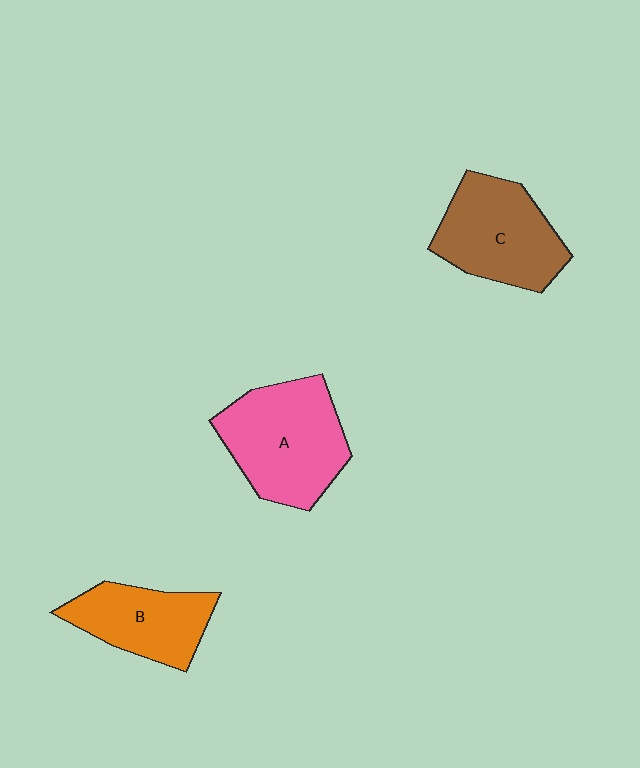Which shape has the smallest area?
Shape B (orange).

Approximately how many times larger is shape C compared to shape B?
Approximately 1.2 times.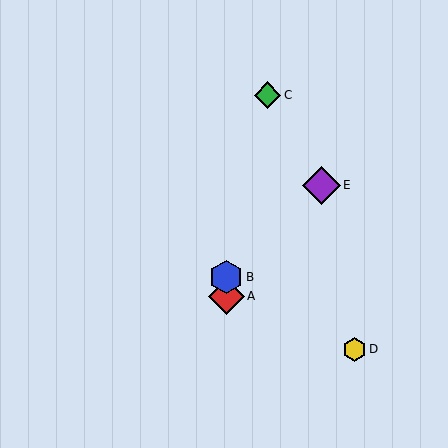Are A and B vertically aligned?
Yes, both are at x≈226.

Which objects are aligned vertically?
Objects A, B are aligned vertically.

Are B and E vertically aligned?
No, B is at x≈226 and E is at x≈321.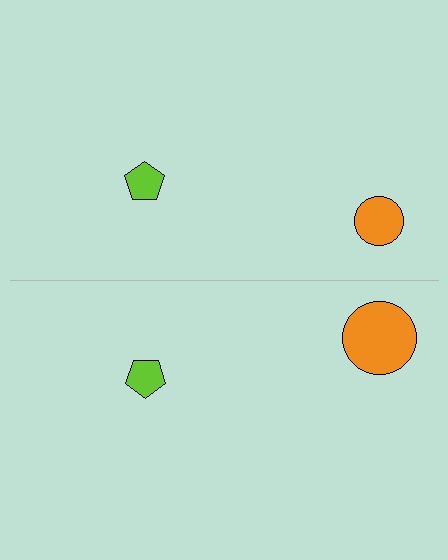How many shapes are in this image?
There are 4 shapes in this image.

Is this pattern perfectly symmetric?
No, the pattern is not perfectly symmetric. The orange circle on the bottom side has a different size than its mirror counterpart.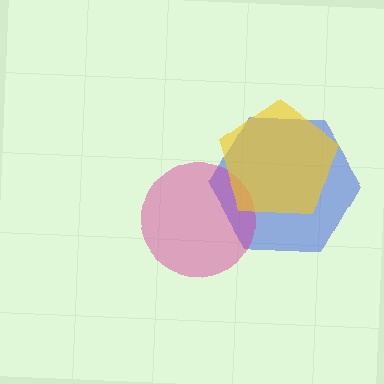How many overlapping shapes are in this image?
There are 3 overlapping shapes in the image.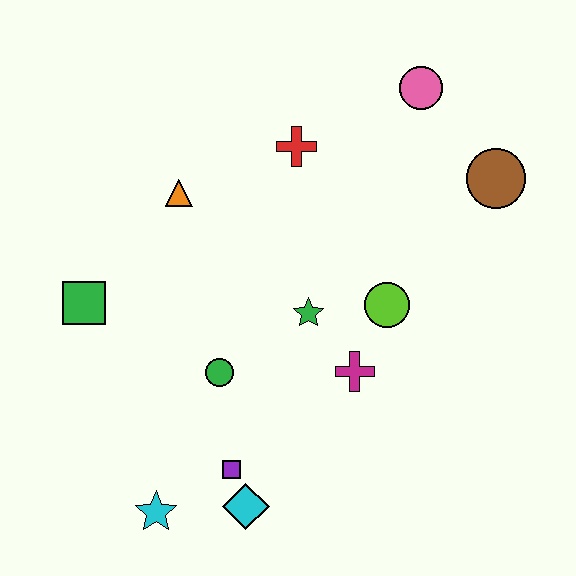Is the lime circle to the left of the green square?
No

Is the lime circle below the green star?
No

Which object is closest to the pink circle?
The brown circle is closest to the pink circle.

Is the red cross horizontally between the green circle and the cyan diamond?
No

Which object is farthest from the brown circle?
The cyan star is farthest from the brown circle.